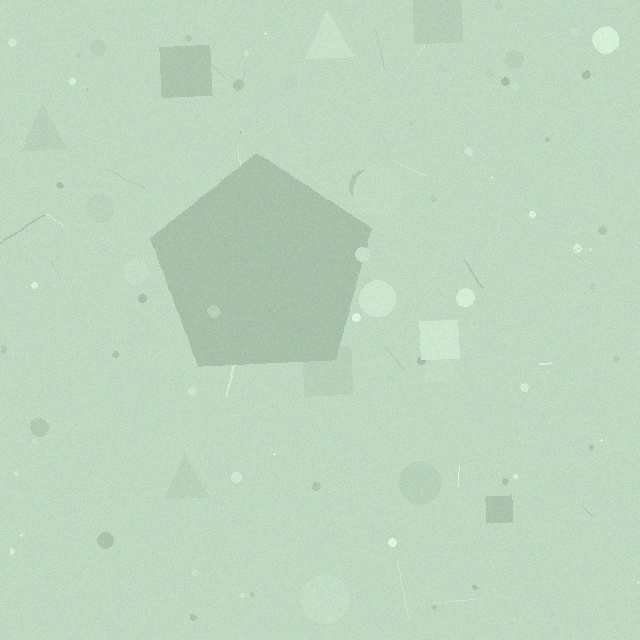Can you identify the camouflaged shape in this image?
The camouflaged shape is a pentagon.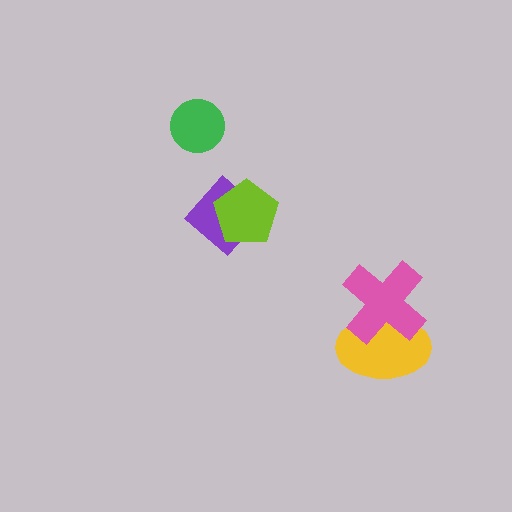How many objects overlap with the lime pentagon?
1 object overlaps with the lime pentagon.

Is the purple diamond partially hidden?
Yes, it is partially covered by another shape.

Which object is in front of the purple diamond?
The lime pentagon is in front of the purple diamond.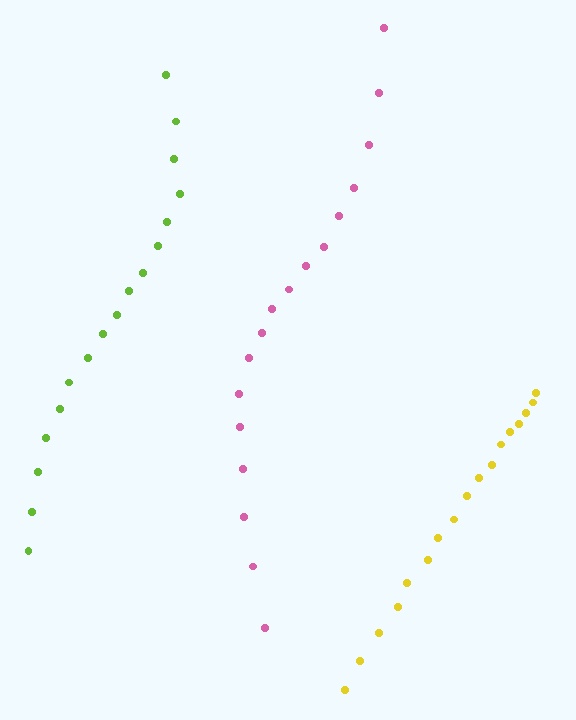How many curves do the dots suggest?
There are 3 distinct paths.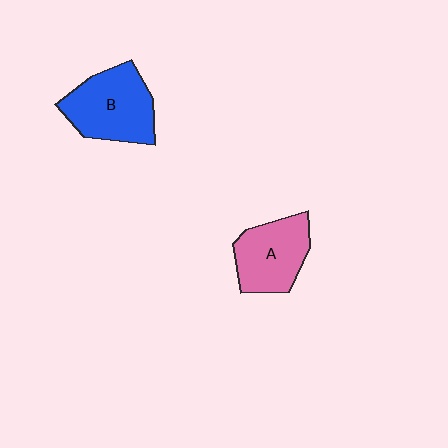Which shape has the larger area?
Shape B (blue).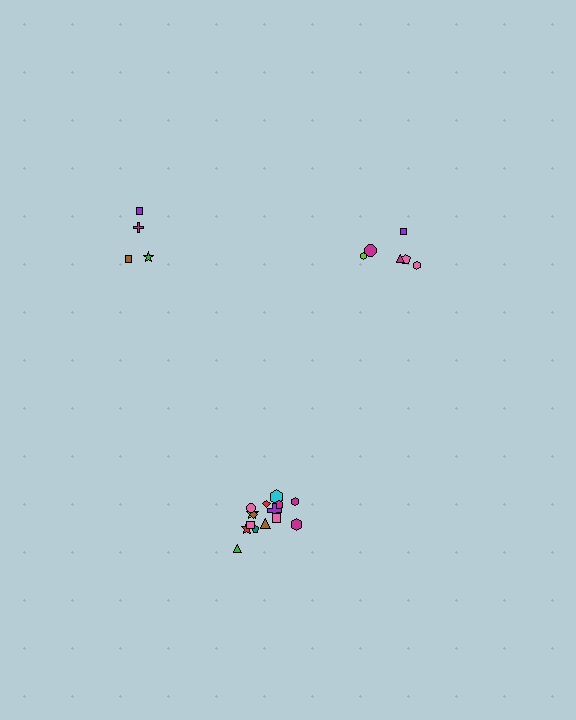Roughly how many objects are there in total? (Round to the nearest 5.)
Roughly 25 objects in total.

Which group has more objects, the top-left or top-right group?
The top-right group.